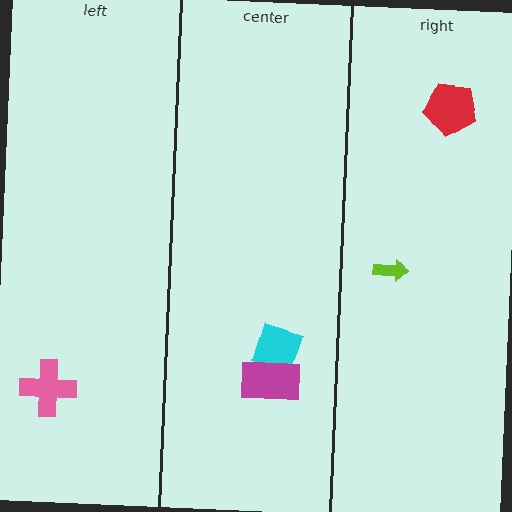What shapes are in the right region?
The lime arrow, the red pentagon.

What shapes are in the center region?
The cyan square, the magenta rectangle.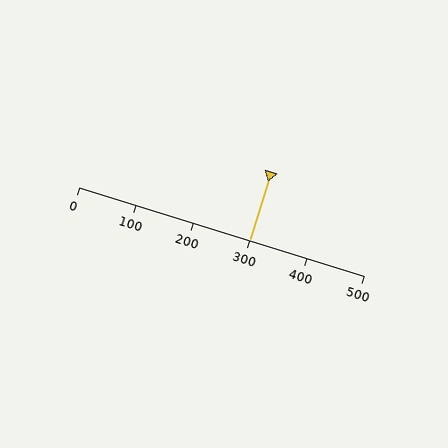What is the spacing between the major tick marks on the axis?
The major ticks are spaced 100 apart.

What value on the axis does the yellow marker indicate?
The marker indicates approximately 300.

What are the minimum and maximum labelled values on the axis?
The axis runs from 0 to 500.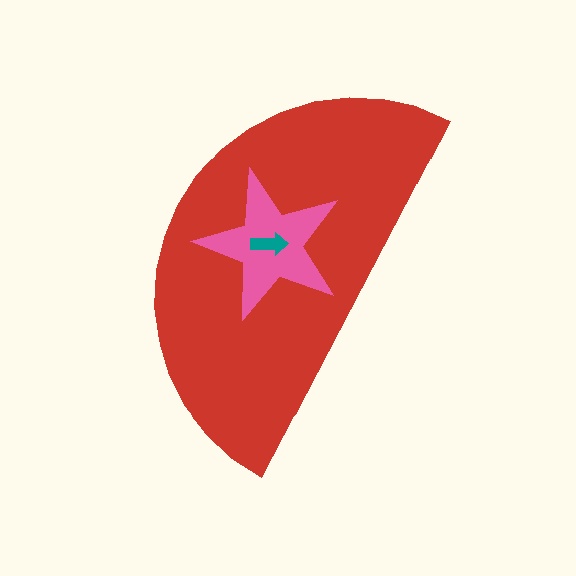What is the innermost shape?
The teal arrow.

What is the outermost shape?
The red semicircle.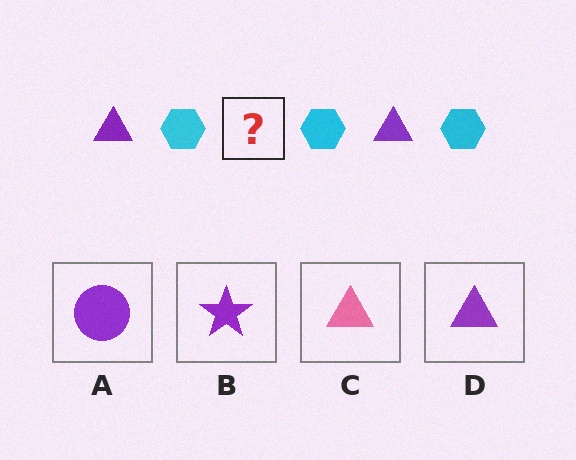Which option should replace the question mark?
Option D.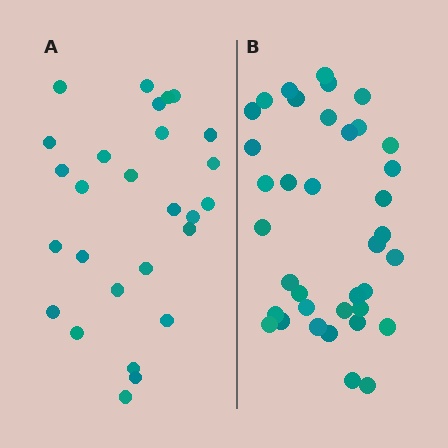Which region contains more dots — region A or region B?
Region B (the right region) has more dots.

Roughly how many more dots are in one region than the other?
Region B has roughly 10 or so more dots than region A.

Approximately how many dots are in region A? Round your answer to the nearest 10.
About 30 dots. (The exact count is 27, which rounds to 30.)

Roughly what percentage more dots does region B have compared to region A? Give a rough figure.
About 35% more.